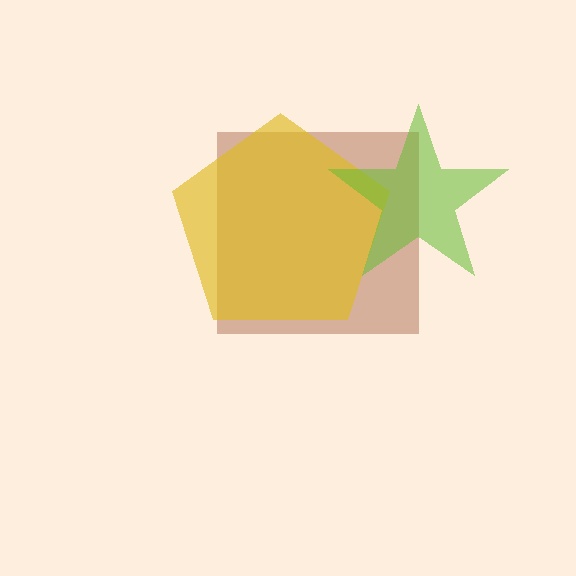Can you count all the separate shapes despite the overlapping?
Yes, there are 3 separate shapes.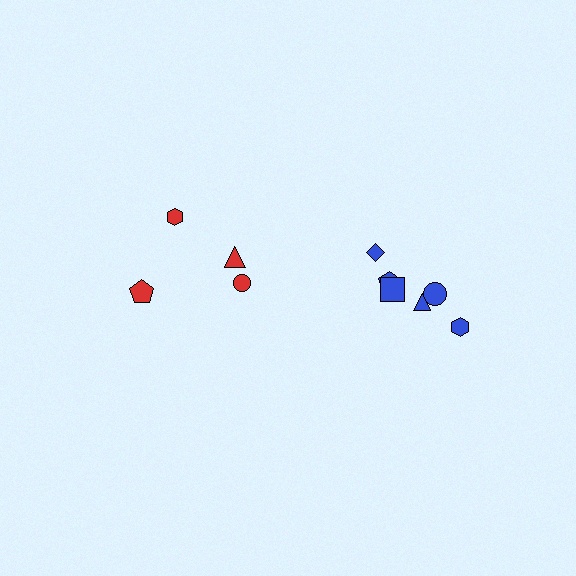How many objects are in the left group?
There are 4 objects.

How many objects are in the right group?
There are 6 objects.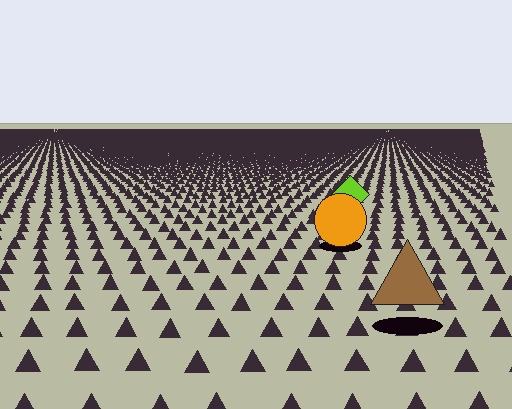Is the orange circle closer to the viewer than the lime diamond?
Yes. The orange circle is closer — you can tell from the texture gradient: the ground texture is coarser near it.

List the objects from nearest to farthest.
From nearest to farthest: the brown triangle, the orange circle, the lime diamond.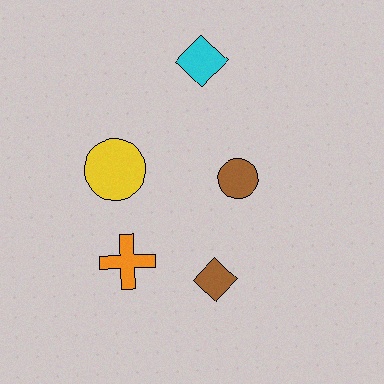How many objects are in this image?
There are 5 objects.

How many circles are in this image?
There are 2 circles.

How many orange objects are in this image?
There is 1 orange object.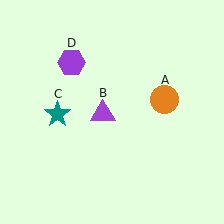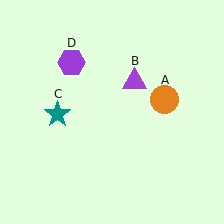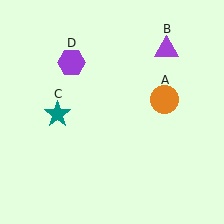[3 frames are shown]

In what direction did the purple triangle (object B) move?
The purple triangle (object B) moved up and to the right.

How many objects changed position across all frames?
1 object changed position: purple triangle (object B).